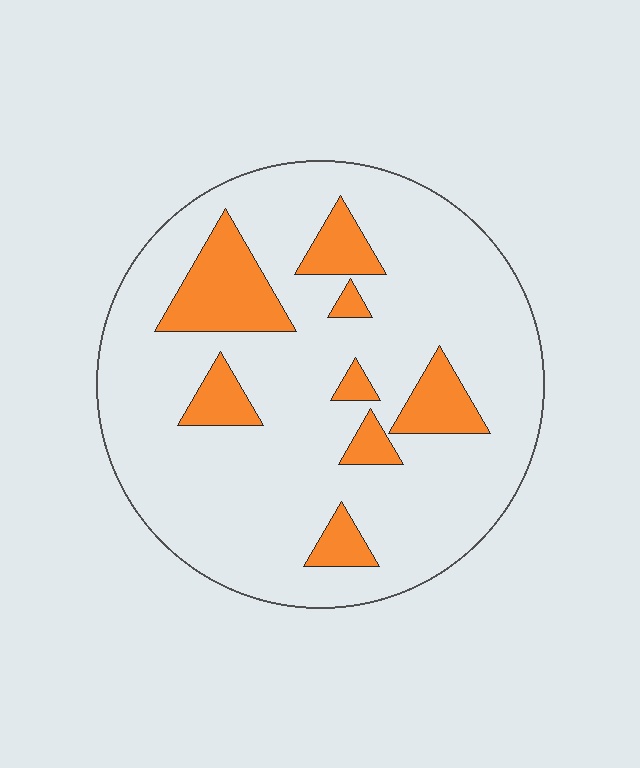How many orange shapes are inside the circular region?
8.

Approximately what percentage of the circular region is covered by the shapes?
Approximately 15%.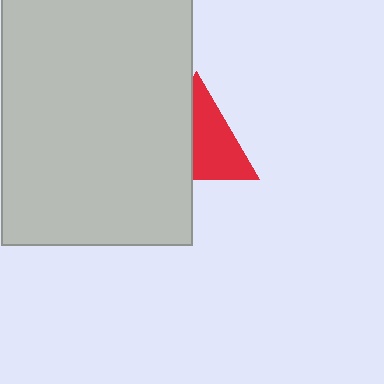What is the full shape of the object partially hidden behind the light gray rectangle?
The partially hidden object is a red triangle.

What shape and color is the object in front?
The object in front is a light gray rectangle.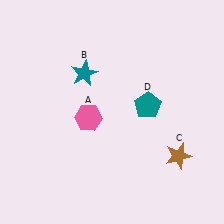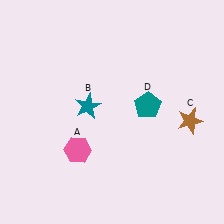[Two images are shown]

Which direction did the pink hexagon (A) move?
The pink hexagon (A) moved down.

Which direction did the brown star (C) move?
The brown star (C) moved up.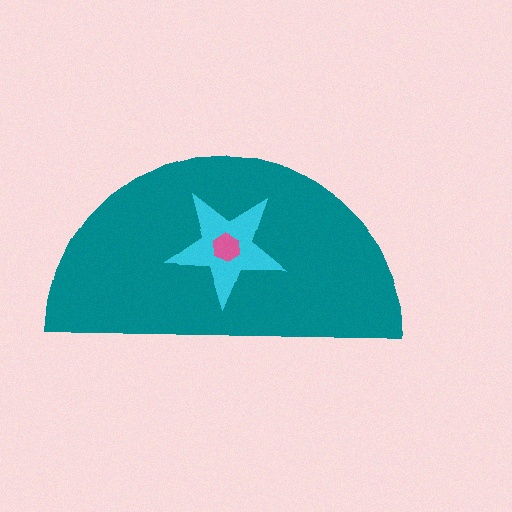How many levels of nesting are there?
3.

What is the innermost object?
The pink hexagon.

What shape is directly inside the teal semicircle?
The cyan star.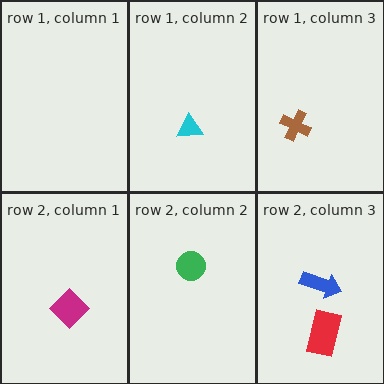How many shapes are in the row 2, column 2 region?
1.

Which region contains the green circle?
The row 2, column 2 region.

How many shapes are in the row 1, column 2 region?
1.